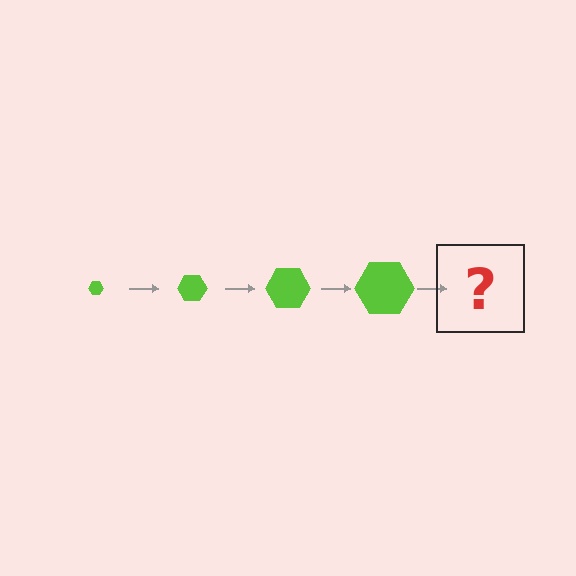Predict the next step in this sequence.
The next step is a lime hexagon, larger than the previous one.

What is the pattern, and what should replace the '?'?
The pattern is that the hexagon gets progressively larger each step. The '?' should be a lime hexagon, larger than the previous one.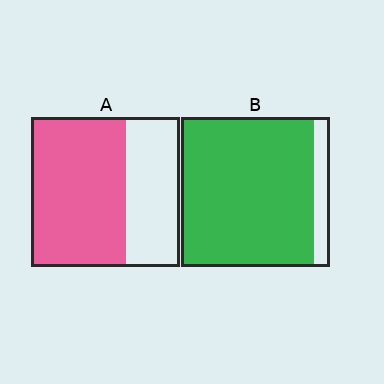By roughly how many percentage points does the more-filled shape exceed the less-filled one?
By roughly 25 percentage points (B over A).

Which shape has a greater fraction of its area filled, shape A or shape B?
Shape B.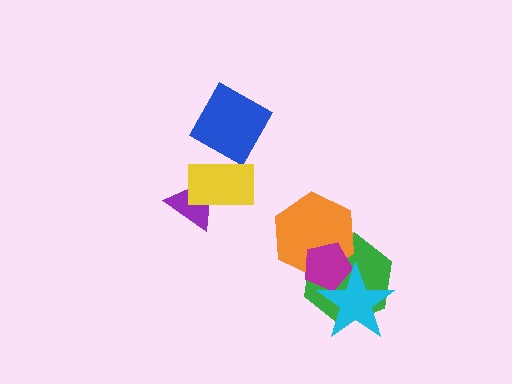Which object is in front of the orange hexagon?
The magenta pentagon is in front of the orange hexagon.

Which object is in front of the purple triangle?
The yellow rectangle is in front of the purple triangle.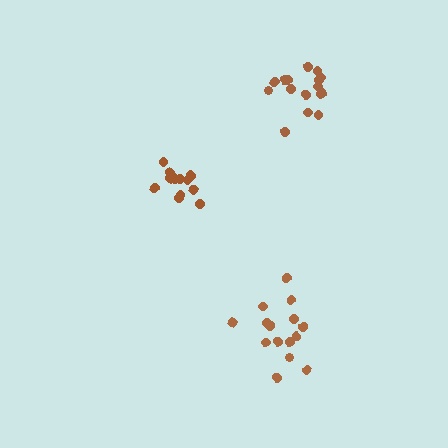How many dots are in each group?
Group 1: 13 dots, Group 2: 16 dots, Group 3: 15 dots (44 total).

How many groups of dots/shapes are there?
There are 3 groups.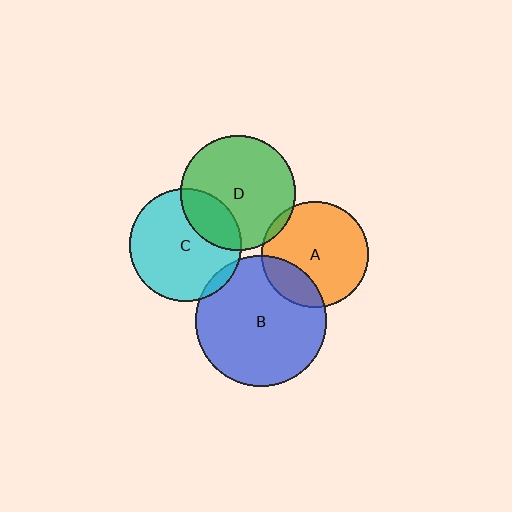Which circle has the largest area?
Circle B (blue).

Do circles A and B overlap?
Yes.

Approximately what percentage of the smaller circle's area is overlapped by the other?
Approximately 20%.